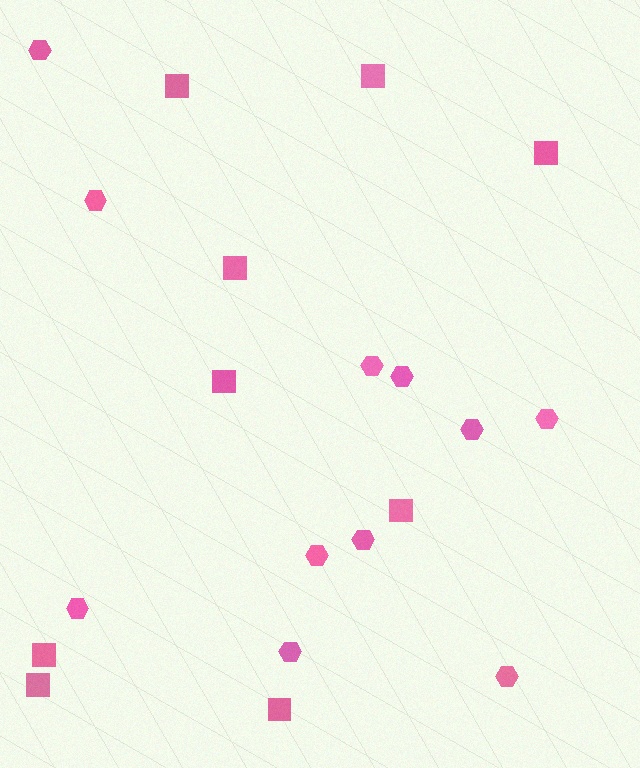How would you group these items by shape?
There are 2 groups: one group of squares (9) and one group of hexagons (11).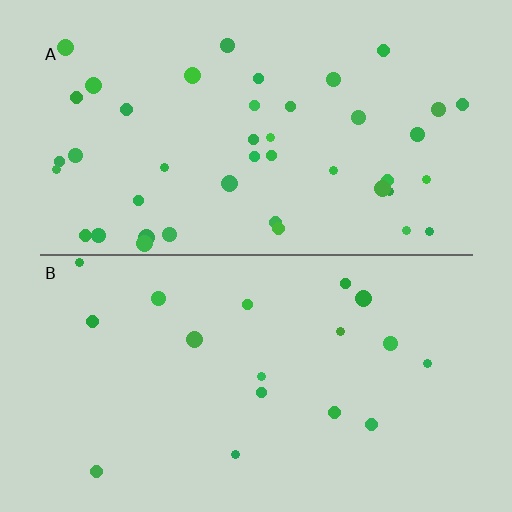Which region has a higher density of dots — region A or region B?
A (the top).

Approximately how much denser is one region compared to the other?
Approximately 2.5× — region A over region B.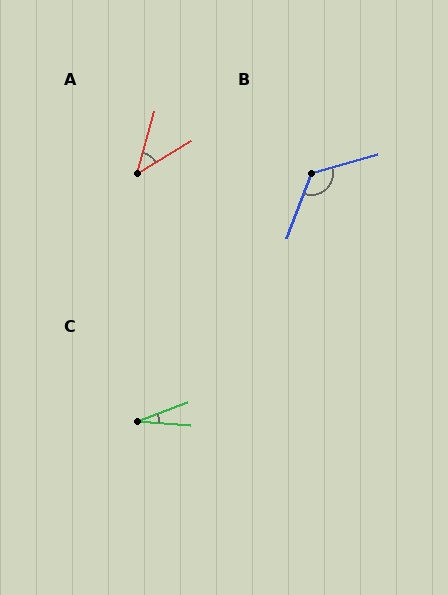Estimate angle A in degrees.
Approximately 43 degrees.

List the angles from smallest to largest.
C (25°), A (43°), B (126°).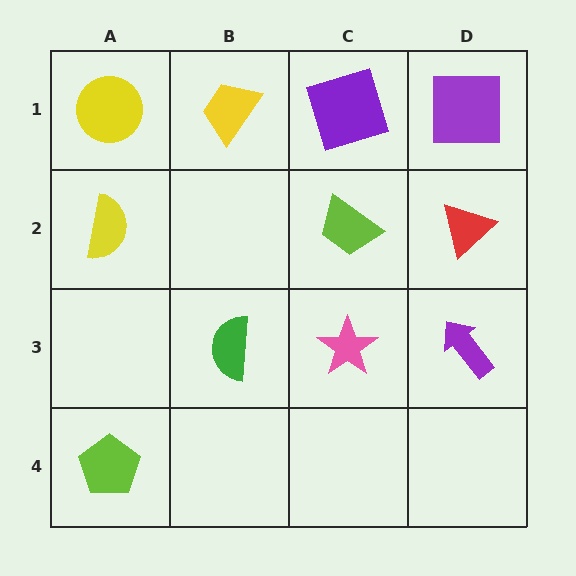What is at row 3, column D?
A purple arrow.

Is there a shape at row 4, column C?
No, that cell is empty.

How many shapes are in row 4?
1 shape.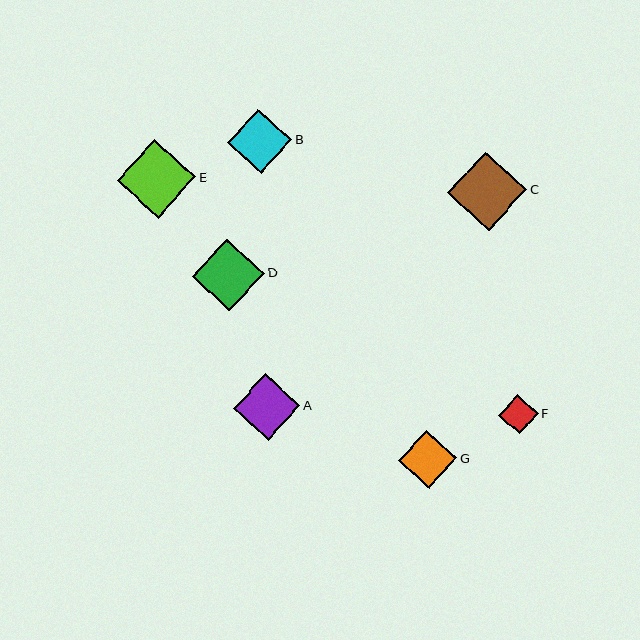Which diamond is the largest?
Diamond C is the largest with a size of approximately 80 pixels.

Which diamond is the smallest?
Diamond F is the smallest with a size of approximately 40 pixels.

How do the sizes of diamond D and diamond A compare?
Diamond D and diamond A are approximately the same size.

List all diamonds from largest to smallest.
From largest to smallest: C, E, D, A, B, G, F.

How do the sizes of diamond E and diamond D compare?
Diamond E and diamond D are approximately the same size.